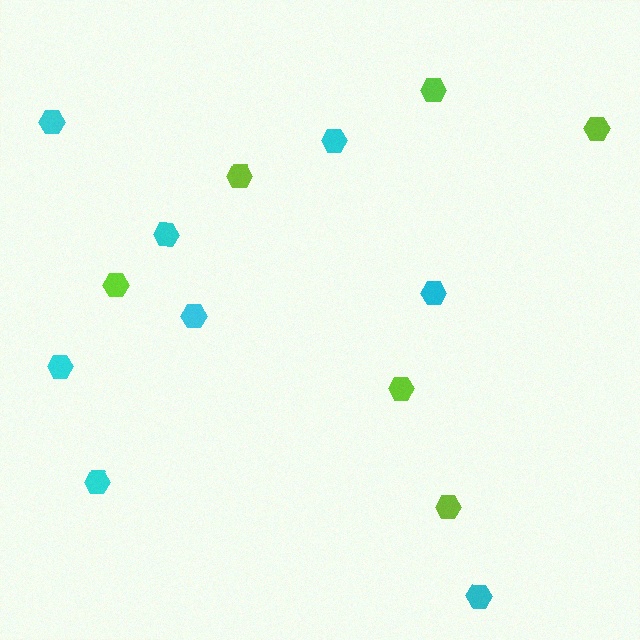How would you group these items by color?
There are 2 groups: one group of cyan hexagons (8) and one group of lime hexagons (6).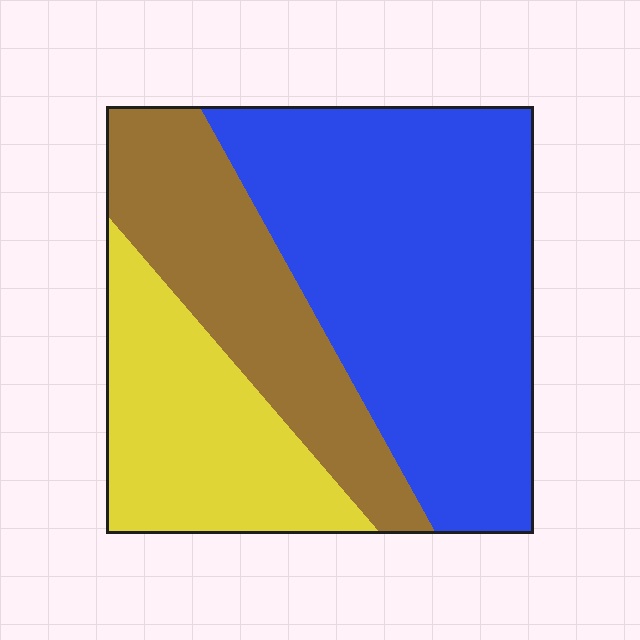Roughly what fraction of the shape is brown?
Brown covers roughly 25% of the shape.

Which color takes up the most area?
Blue, at roughly 50%.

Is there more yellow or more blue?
Blue.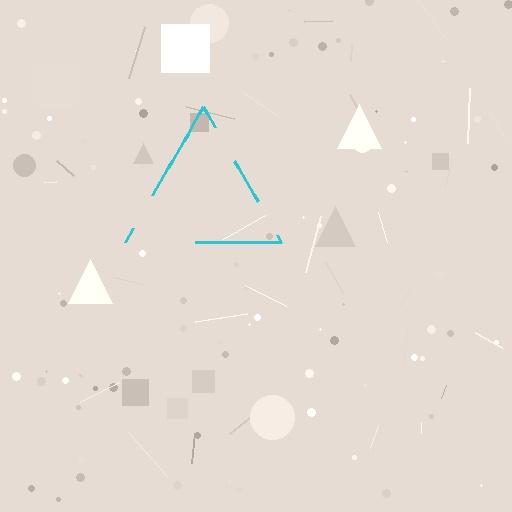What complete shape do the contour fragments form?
The contour fragments form a triangle.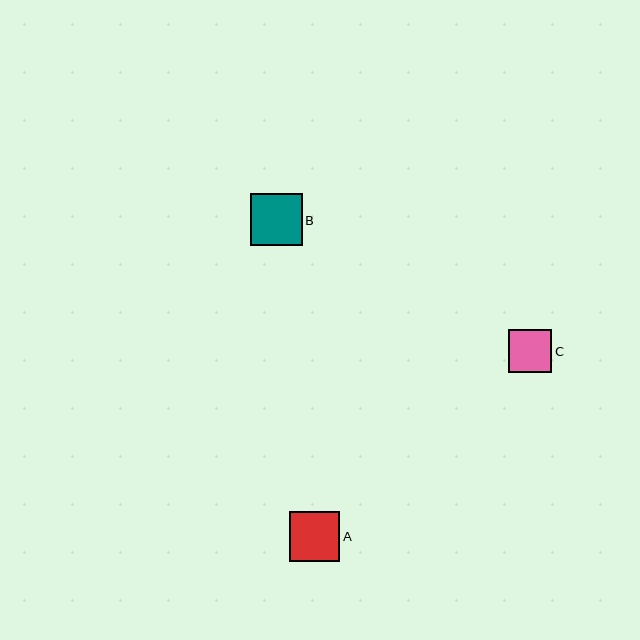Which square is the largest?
Square B is the largest with a size of approximately 52 pixels.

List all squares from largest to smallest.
From largest to smallest: B, A, C.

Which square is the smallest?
Square C is the smallest with a size of approximately 43 pixels.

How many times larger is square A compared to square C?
Square A is approximately 1.2 times the size of square C.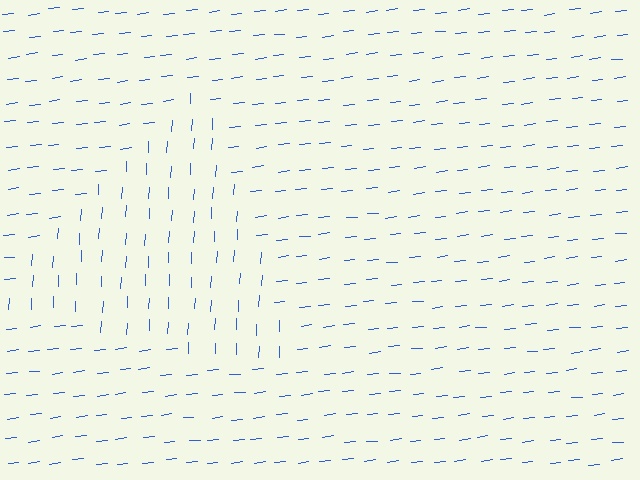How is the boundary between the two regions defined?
The boundary is defined purely by a change in line orientation (approximately 80 degrees difference). All lines are the same color and thickness.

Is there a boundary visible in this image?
Yes, there is a texture boundary formed by a change in line orientation.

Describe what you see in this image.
The image is filled with small blue line segments. A triangle region in the image has lines oriented differently from the surrounding lines, creating a visible texture boundary.